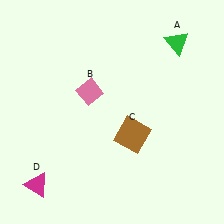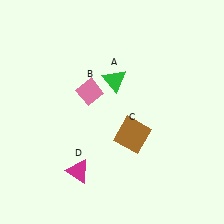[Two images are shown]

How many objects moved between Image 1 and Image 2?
2 objects moved between the two images.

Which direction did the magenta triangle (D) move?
The magenta triangle (D) moved right.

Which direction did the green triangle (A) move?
The green triangle (A) moved left.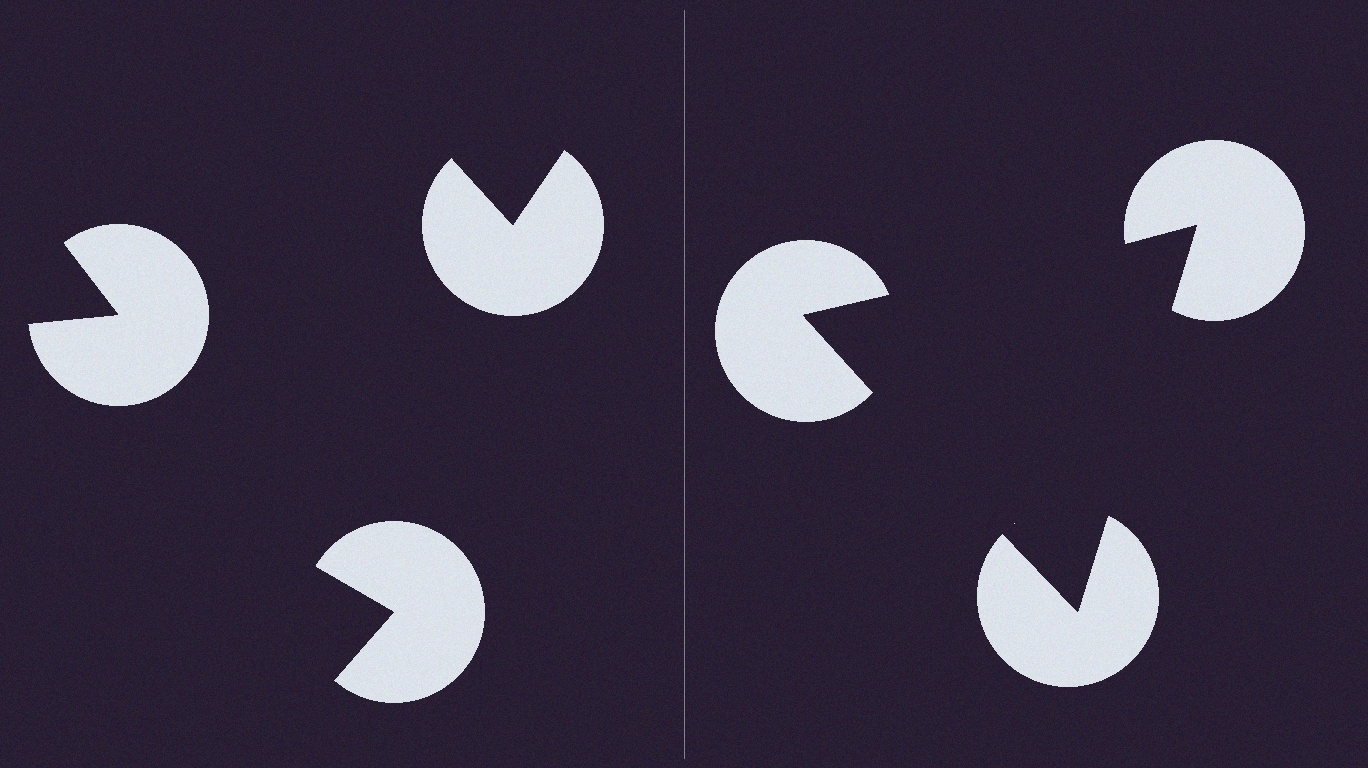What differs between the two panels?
The pac-man discs are positioned identically on both sides; only the wedge orientations differ. On the right they align to a triangle; on the left they are misaligned.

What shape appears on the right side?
An illusory triangle.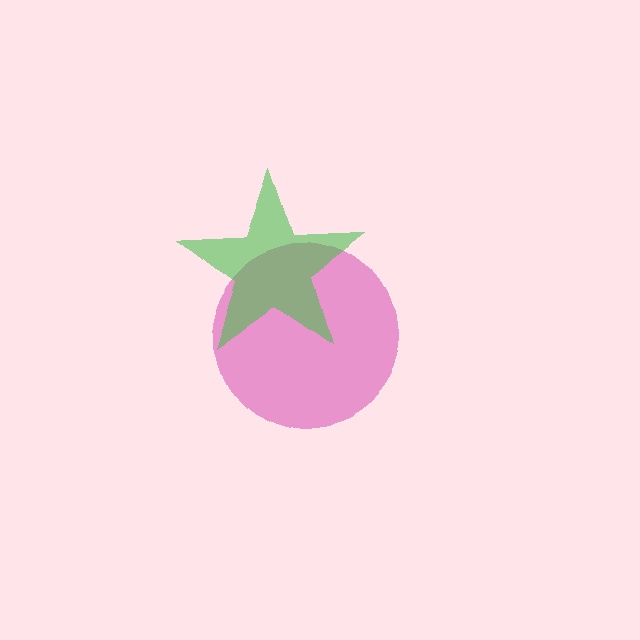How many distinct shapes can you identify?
There are 2 distinct shapes: a magenta circle, a green star.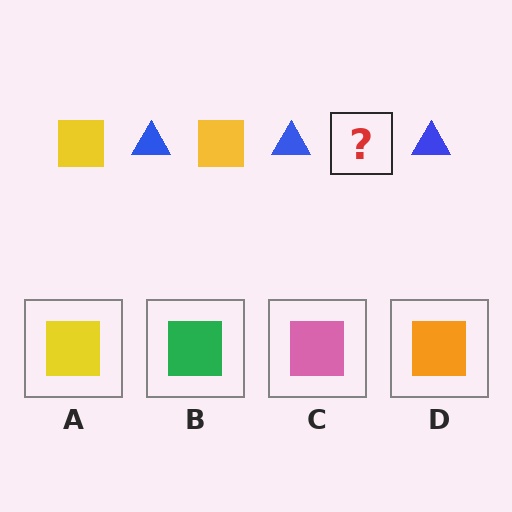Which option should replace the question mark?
Option A.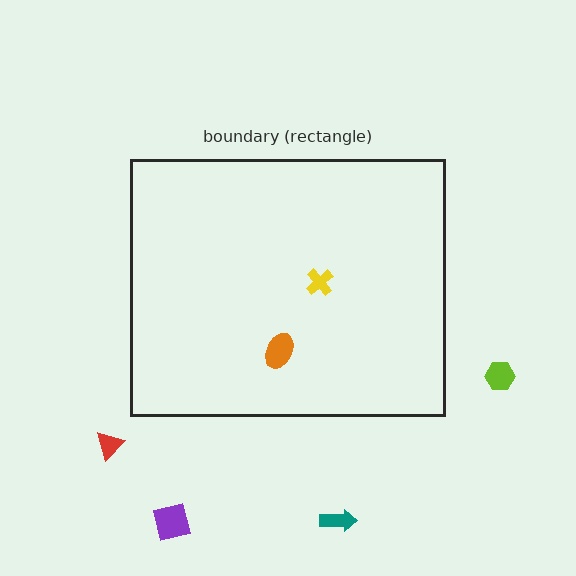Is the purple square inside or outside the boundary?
Outside.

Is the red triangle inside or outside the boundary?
Outside.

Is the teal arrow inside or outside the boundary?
Outside.